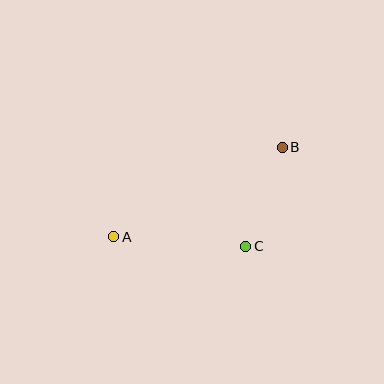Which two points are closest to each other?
Points B and C are closest to each other.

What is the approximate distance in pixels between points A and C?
The distance between A and C is approximately 132 pixels.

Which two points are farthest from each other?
Points A and B are farthest from each other.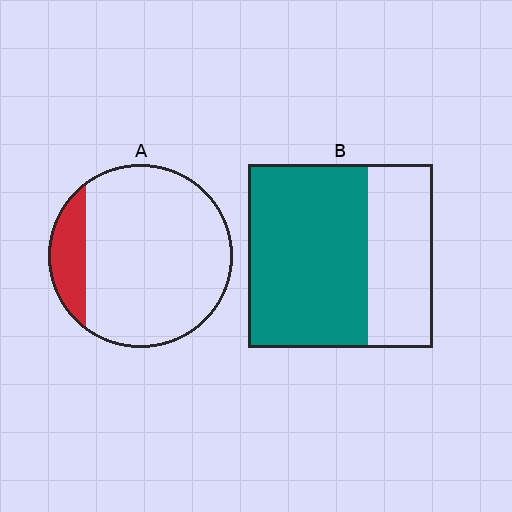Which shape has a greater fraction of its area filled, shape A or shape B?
Shape B.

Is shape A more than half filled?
No.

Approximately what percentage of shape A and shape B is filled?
A is approximately 15% and B is approximately 65%.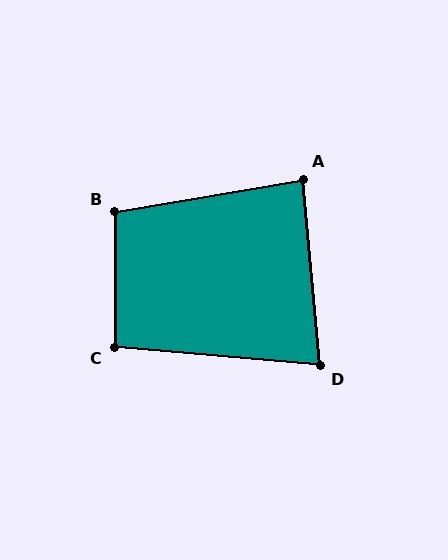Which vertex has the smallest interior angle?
D, at approximately 80 degrees.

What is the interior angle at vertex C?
Approximately 95 degrees (approximately right).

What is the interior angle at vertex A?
Approximately 85 degrees (approximately right).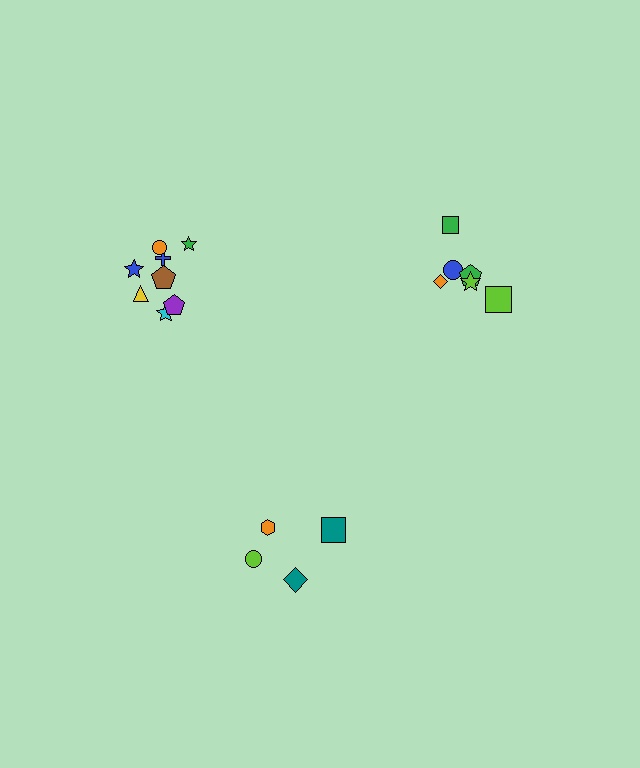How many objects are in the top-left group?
There are 8 objects.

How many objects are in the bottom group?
There are 4 objects.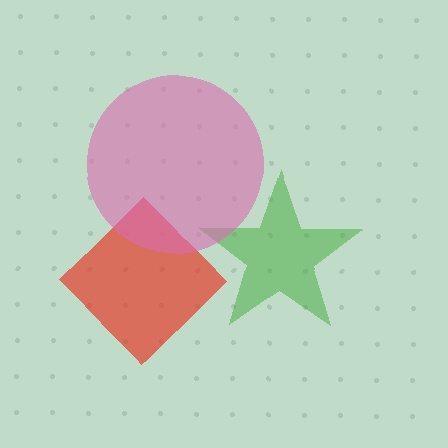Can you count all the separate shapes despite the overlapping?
Yes, there are 3 separate shapes.